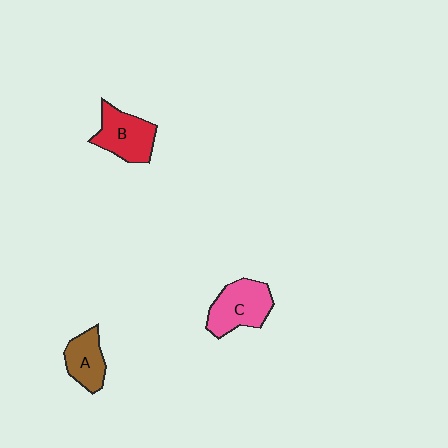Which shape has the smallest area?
Shape A (brown).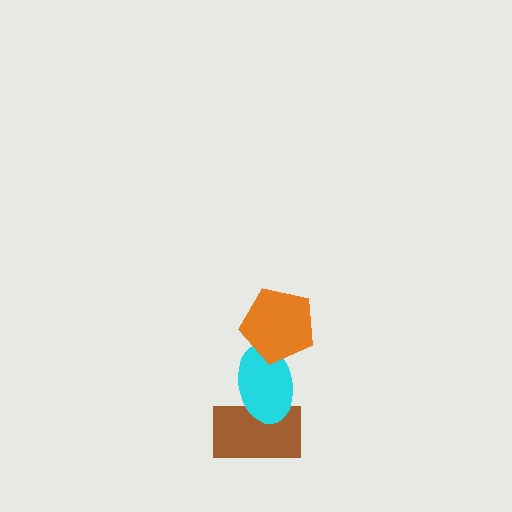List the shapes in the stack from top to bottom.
From top to bottom: the orange pentagon, the cyan ellipse, the brown rectangle.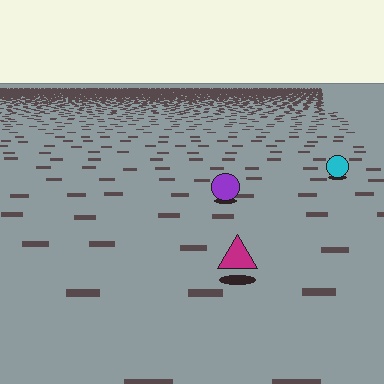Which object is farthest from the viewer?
The cyan circle is farthest from the viewer. It appears smaller and the ground texture around it is denser.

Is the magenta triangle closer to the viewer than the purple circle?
Yes. The magenta triangle is closer — you can tell from the texture gradient: the ground texture is coarser near it.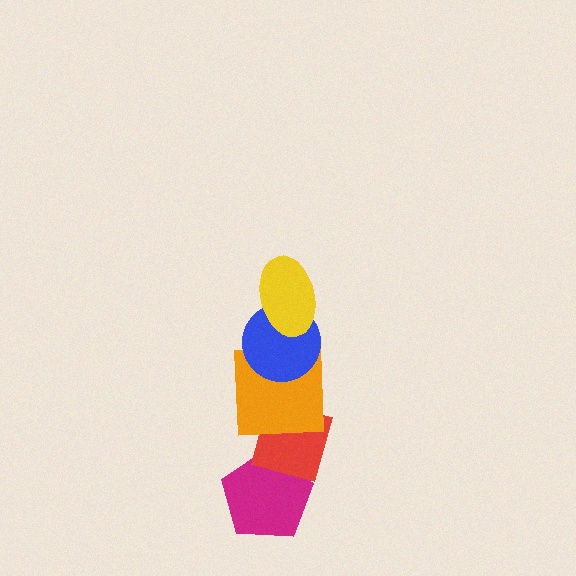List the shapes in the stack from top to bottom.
From top to bottom: the yellow ellipse, the blue circle, the orange square, the red diamond, the magenta pentagon.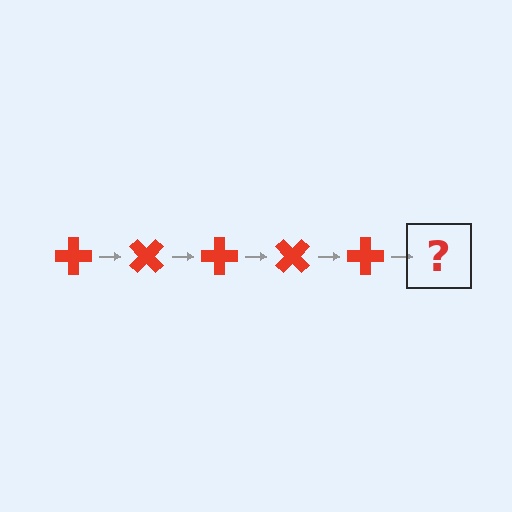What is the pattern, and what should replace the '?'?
The pattern is that the cross rotates 45 degrees each step. The '?' should be a red cross rotated 225 degrees.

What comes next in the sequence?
The next element should be a red cross rotated 225 degrees.